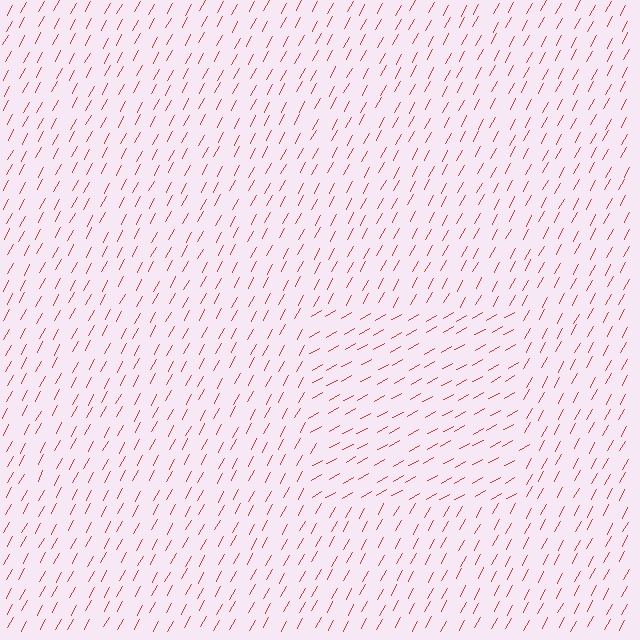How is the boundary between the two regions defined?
The boundary is defined purely by a change in line orientation (approximately 32 degrees difference). All lines are the same color and thickness.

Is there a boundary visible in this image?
Yes, there is a texture boundary formed by a change in line orientation.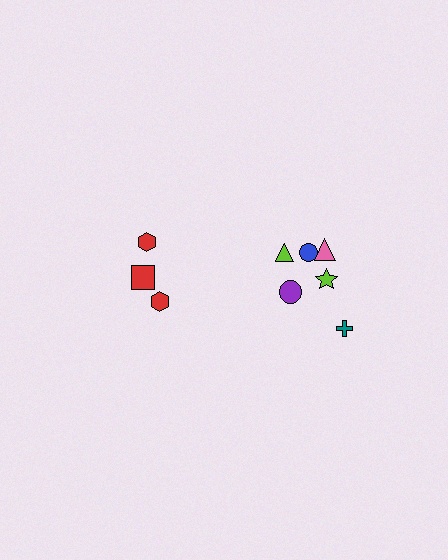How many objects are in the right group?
There are 6 objects.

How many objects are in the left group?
There are 3 objects.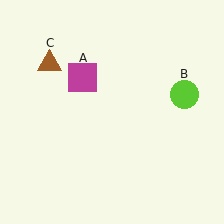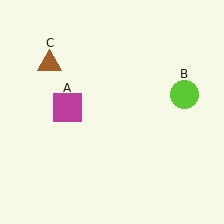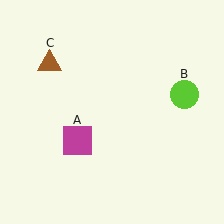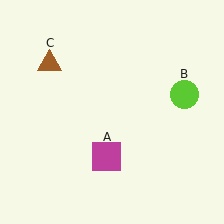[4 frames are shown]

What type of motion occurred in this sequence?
The magenta square (object A) rotated counterclockwise around the center of the scene.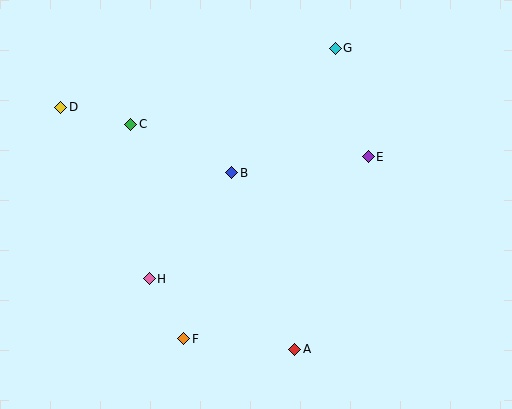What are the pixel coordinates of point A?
Point A is at (295, 349).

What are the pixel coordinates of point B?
Point B is at (232, 173).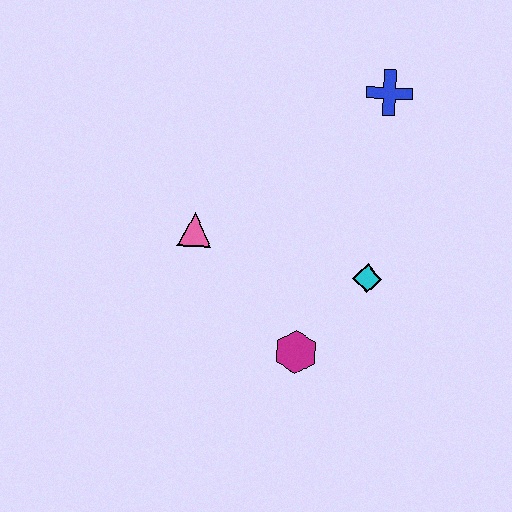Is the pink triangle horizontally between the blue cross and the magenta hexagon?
No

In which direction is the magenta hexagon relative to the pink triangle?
The magenta hexagon is below the pink triangle.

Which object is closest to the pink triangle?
The magenta hexagon is closest to the pink triangle.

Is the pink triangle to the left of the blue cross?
Yes